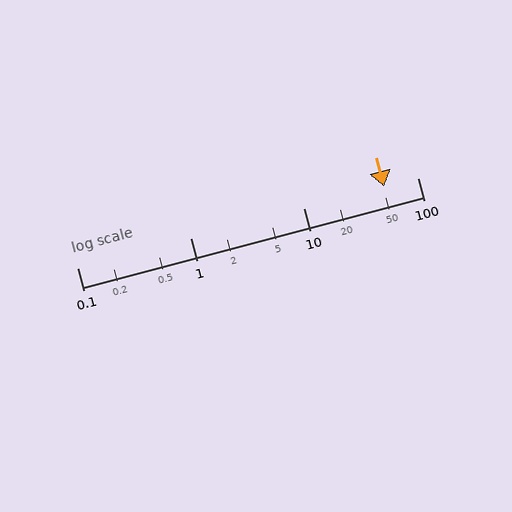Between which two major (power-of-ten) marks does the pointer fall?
The pointer is between 10 and 100.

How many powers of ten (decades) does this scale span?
The scale spans 3 decades, from 0.1 to 100.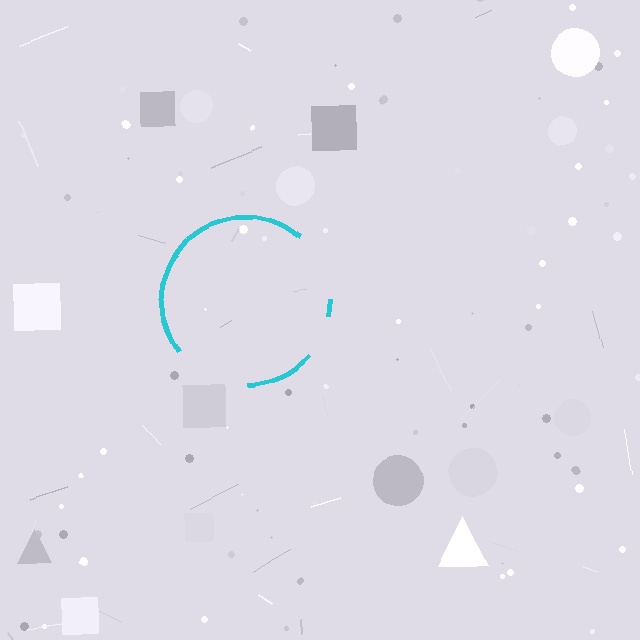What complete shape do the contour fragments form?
The contour fragments form a circle.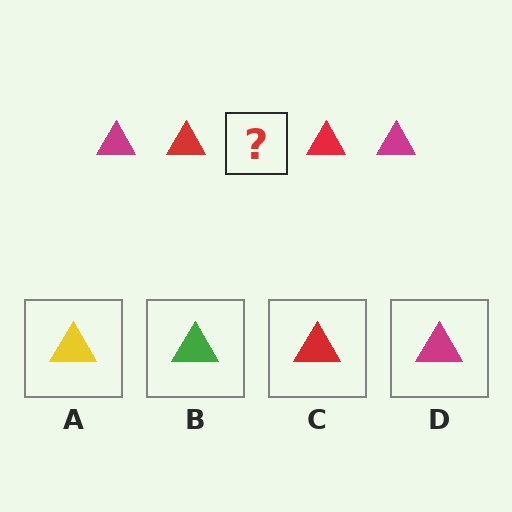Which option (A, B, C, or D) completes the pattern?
D.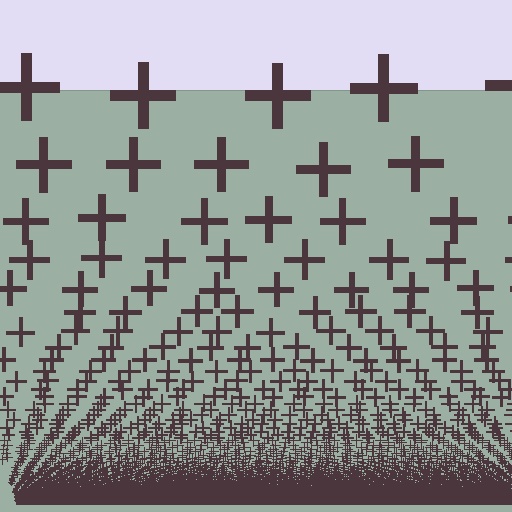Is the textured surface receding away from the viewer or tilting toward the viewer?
The surface appears to tilt toward the viewer. Texture elements get larger and sparser toward the top.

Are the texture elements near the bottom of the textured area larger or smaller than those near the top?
Smaller. The gradient is inverted — elements near the bottom are smaller and denser.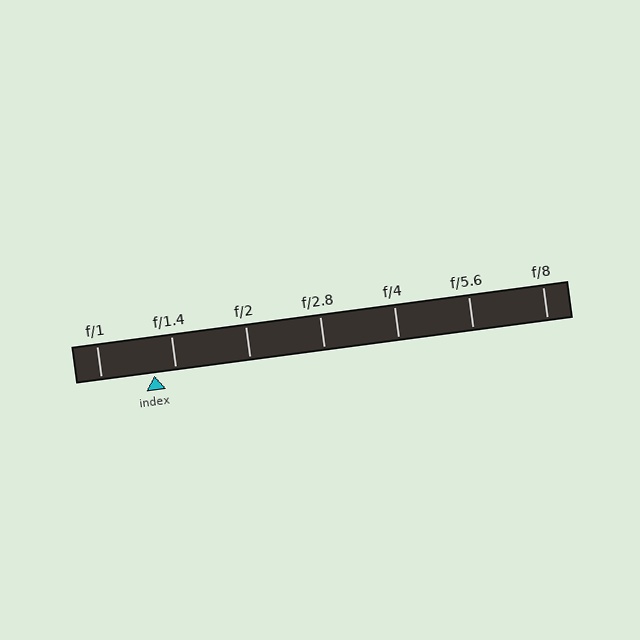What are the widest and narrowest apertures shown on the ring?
The widest aperture shown is f/1 and the narrowest is f/8.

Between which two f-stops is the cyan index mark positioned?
The index mark is between f/1 and f/1.4.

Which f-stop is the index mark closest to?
The index mark is closest to f/1.4.